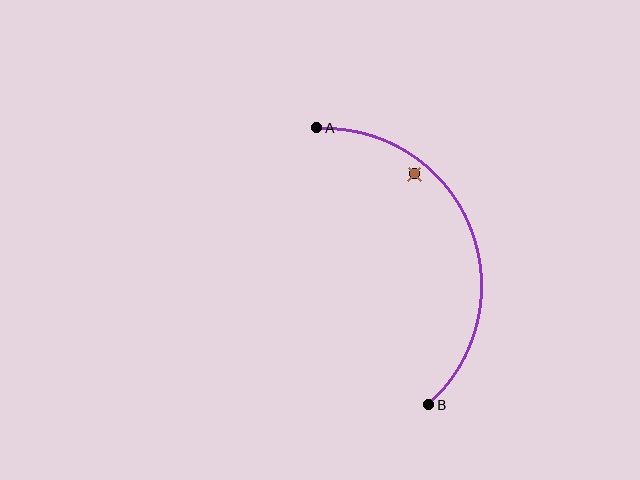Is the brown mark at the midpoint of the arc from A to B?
No — the brown mark does not lie on the arc at all. It sits slightly inside the curve.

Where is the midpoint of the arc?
The arc midpoint is the point on the curve farthest from the straight line joining A and B. It sits to the right of that line.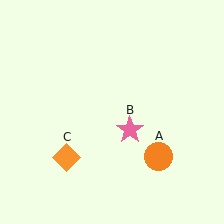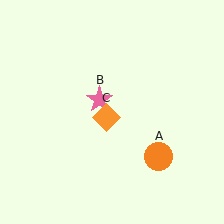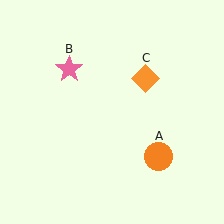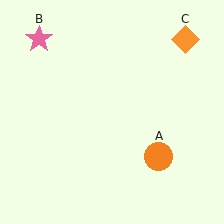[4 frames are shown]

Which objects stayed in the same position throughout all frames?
Orange circle (object A) remained stationary.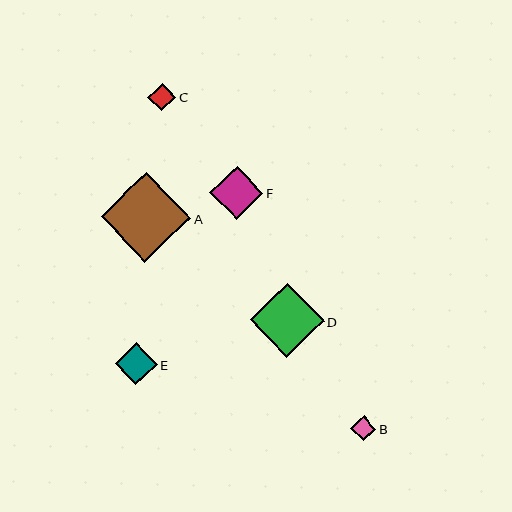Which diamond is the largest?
Diamond A is the largest with a size of approximately 89 pixels.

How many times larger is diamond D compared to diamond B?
Diamond D is approximately 2.9 times the size of diamond B.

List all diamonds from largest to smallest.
From largest to smallest: A, D, F, E, C, B.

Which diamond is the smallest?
Diamond B is the smallest with a size of approximately 25 pixels.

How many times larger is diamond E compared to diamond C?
Diamond E is approximately 1.5 times the size of diamond C.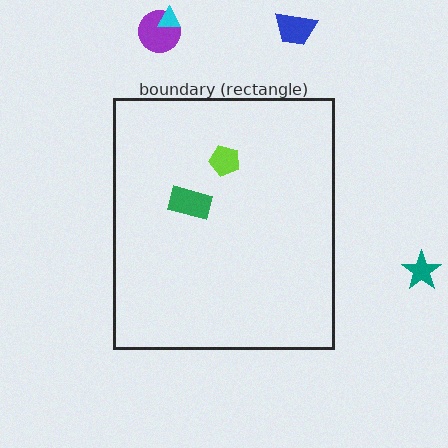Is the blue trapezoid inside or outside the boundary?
Outside.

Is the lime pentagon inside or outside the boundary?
Inside.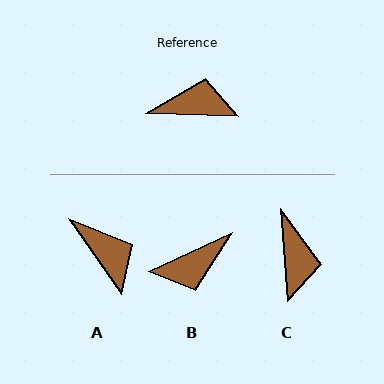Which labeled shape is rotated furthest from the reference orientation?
B, about 153 degrees away.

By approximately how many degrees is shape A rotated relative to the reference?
Approximately 53 degrees clockwise.